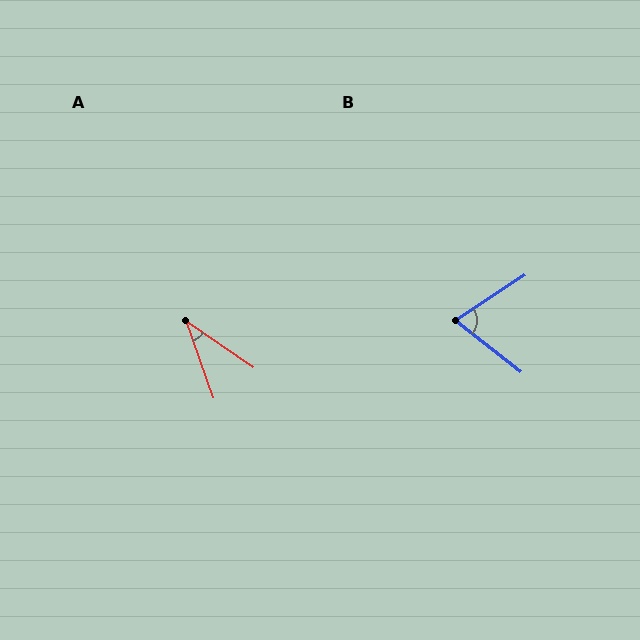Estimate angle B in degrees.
Approximately 71 degrees.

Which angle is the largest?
B, at approximately 71 degrees.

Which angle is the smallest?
A, at approximately 36 degrees.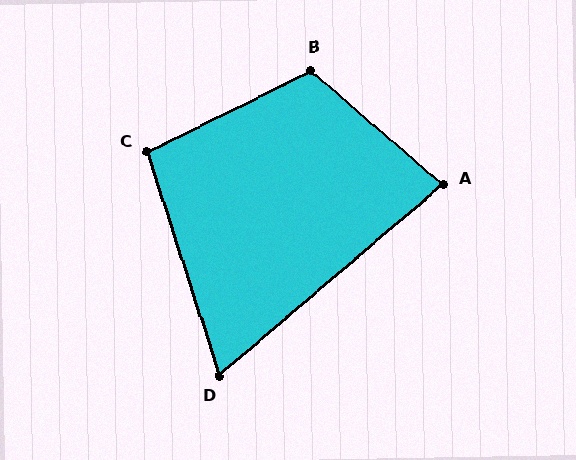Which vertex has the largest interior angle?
B, at approximately 112 degrees.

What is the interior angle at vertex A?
Approximately 81 degrees (acute).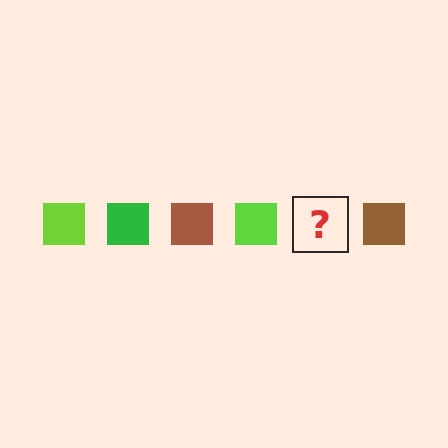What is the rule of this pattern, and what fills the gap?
The rule is that the pattern cycles through lime, green, brown squares. The gap should be filled with a green square.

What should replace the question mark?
The question mark should be replaced with a green square.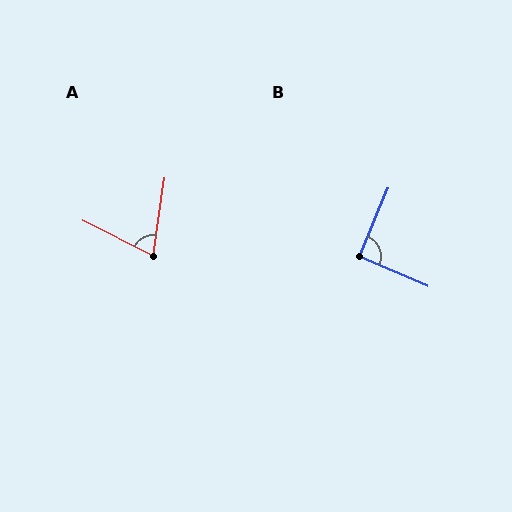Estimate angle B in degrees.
Approximately 91 degrees.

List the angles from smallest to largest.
A (71°), B (91°).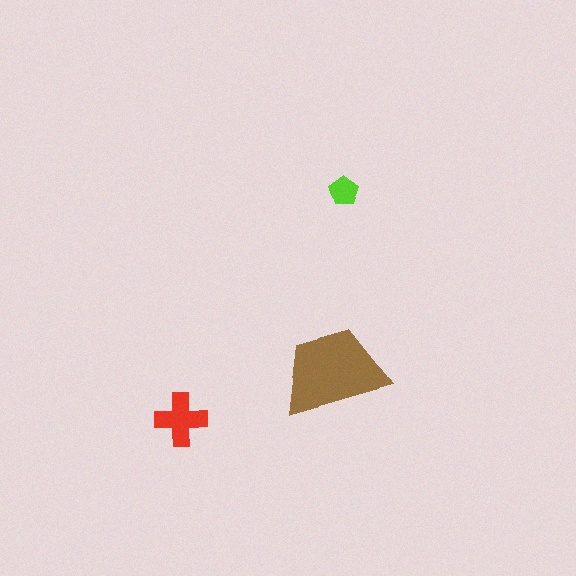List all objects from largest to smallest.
The brown trapezoid, the red cross, the lime pentagon.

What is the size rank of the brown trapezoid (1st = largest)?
1st.